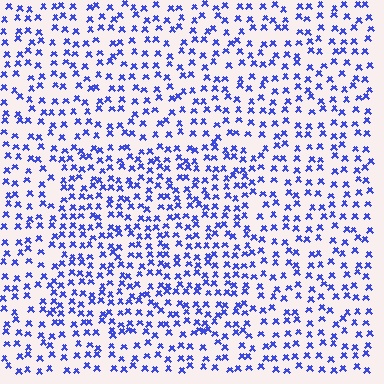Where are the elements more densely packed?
The elements are more densely packed inside the rectangle boundary.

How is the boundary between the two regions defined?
The boundary is defined by a change in element density (approximately 1.5x ratio). All elements are the same color, size, and shape.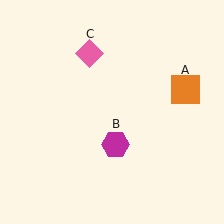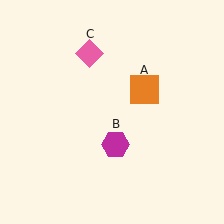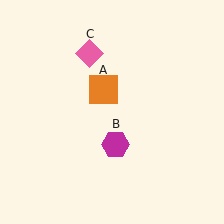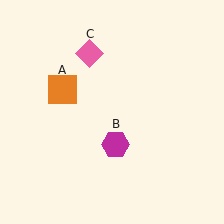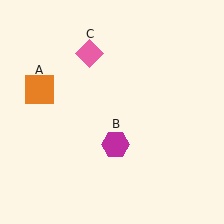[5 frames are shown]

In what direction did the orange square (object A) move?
The orange square (object A) moved left.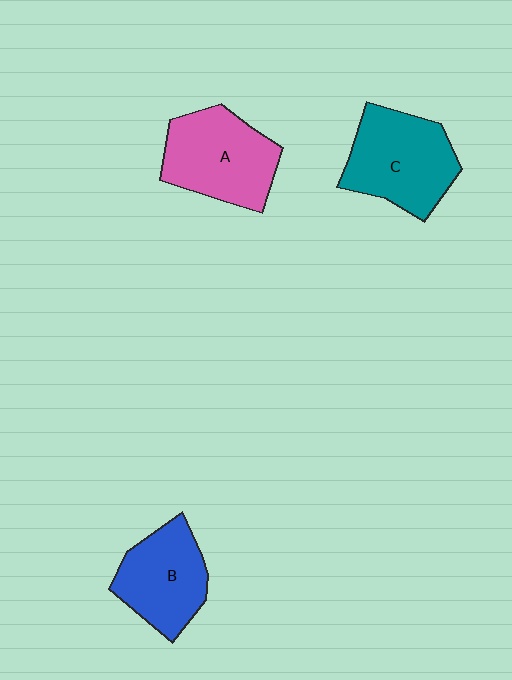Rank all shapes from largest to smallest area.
From largest to smallest: C (teal), A (pink), B (blue).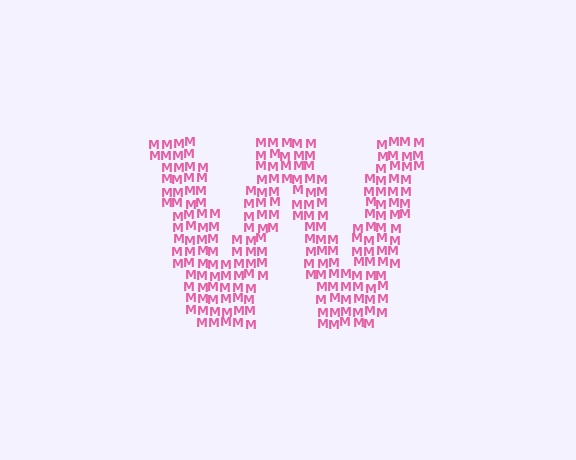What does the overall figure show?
The overall figure shows the letter W.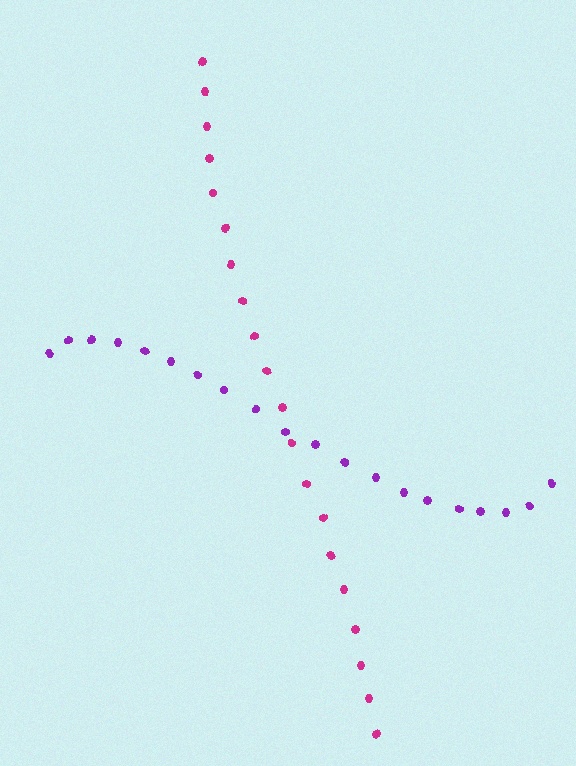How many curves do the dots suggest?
There are 2 distinct paths.